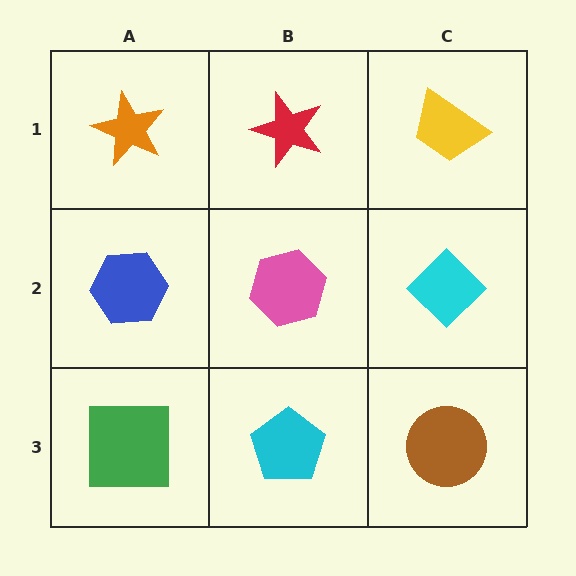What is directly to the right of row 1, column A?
A red star.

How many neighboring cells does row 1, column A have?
2.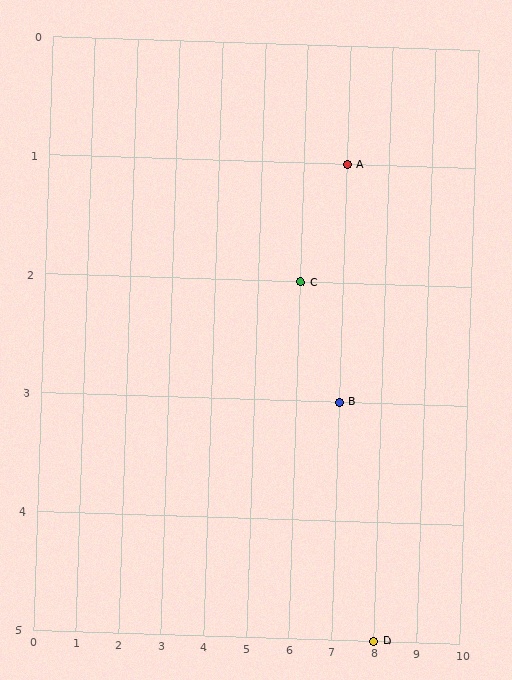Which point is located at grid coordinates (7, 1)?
Point A is at (7, 1).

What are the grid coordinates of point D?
Point D is at grid coordinates (8, 5).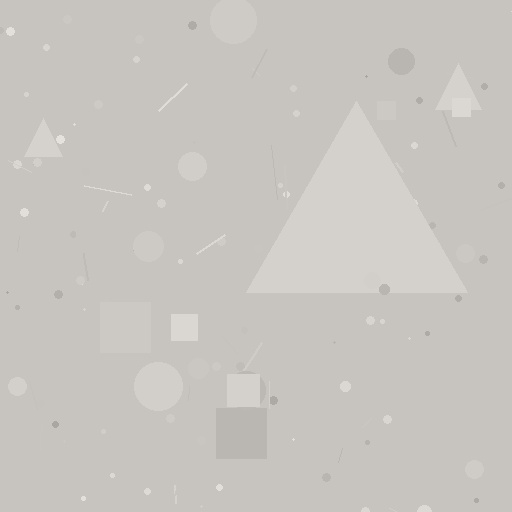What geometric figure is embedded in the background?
A triangle is embedded in the background.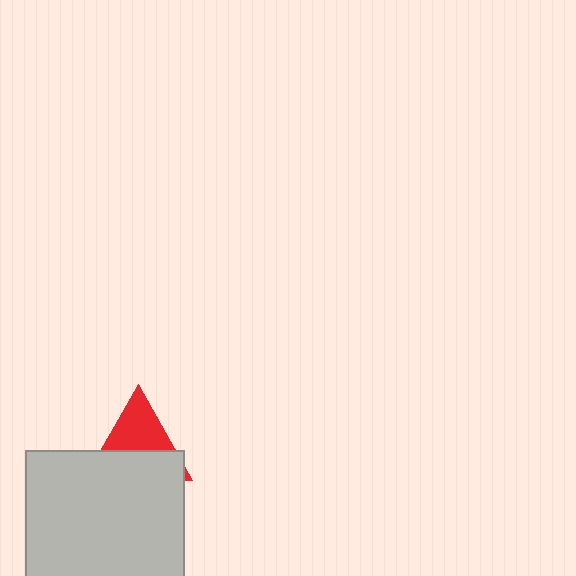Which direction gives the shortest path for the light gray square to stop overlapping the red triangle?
Moving down gives the shortest separation.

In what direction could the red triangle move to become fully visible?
The red triangle could move up. That would shift it out from behind the light gray square entirely.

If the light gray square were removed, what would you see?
You would see the complete red triangle.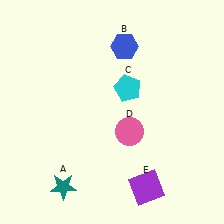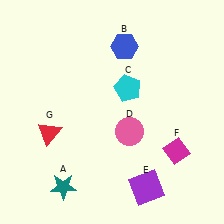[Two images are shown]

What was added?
A magenta diamond (F), a red triangle (G) were added in Image 2.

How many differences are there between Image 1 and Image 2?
There are 2 differences between the two images.